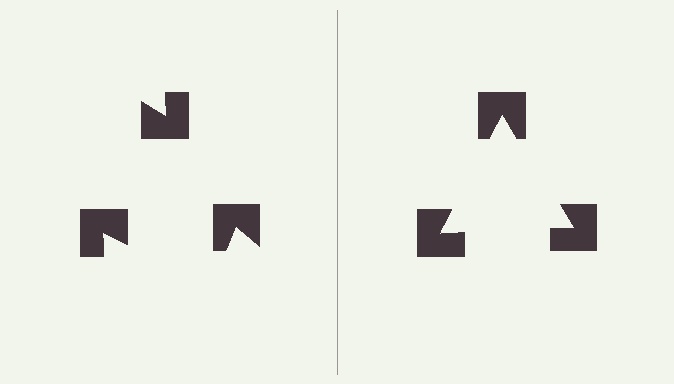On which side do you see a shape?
An illusory triangle appears on the right side. On the left side the wedge cuts are rotated, so no coherent shape forms.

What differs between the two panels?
The notched squares are positioned identically on both sides; only the wedge orientations differ. On the right they align to a triangle; on the left they are misaligned.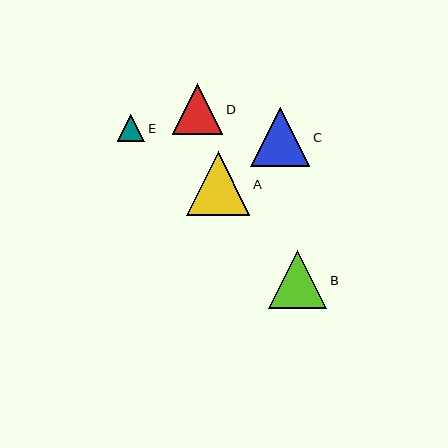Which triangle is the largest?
Triangle A is the largest with a size of approximately 63 pixels.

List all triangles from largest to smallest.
From largest to smallest: A, C, B, D, E.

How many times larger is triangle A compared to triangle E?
Triangle A is approximately 2.3 times the size of triangle E.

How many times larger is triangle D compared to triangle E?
Triangle D is approximately 1.8 times the size of triangle E.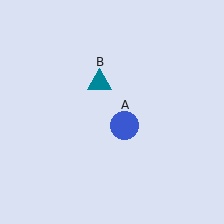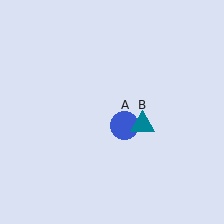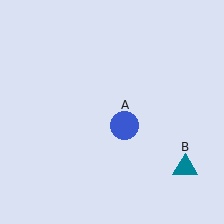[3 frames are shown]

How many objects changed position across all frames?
1 object changed position: teal triangle (object B).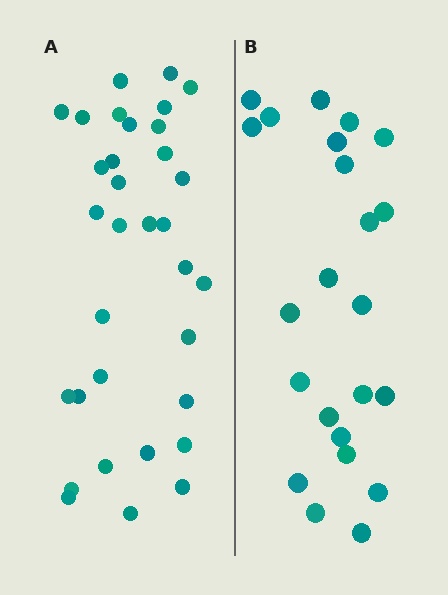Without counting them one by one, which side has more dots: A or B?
Region A (the left region) has more dots.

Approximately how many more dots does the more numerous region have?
Region A has roughly 10 or so more dots than region B.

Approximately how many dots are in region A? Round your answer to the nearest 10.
About 30 dots. (The exact count is 33, which rounds to 30.)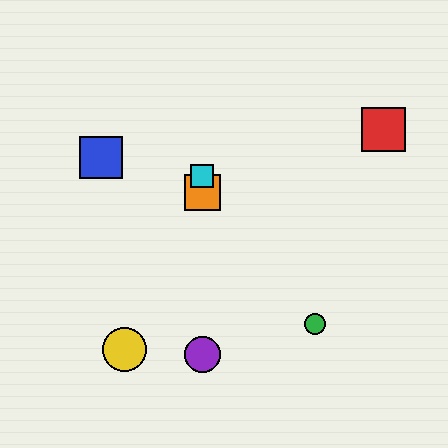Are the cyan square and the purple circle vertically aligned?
Yes, both are at x≈202.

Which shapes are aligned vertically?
The purple circle, the orange square, the cyan square are aligned vertically.